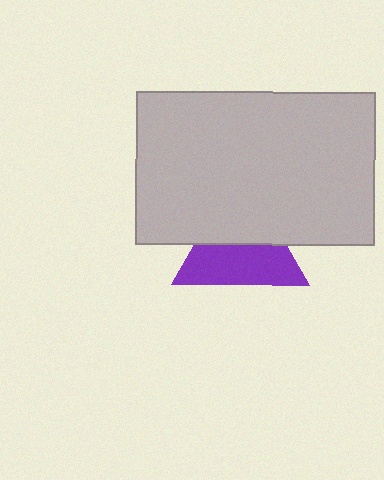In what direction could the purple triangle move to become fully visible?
The purple triangle could move down. That would shift it out from behind the light gray rectangle entirely.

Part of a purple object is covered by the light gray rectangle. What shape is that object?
It is a triangle.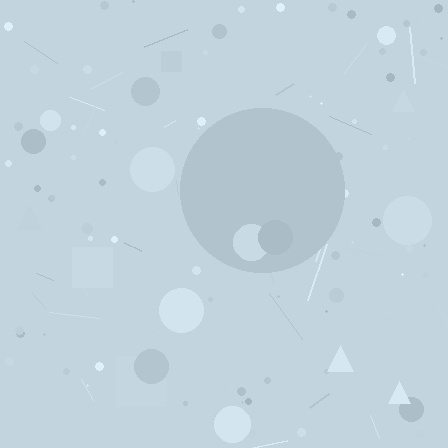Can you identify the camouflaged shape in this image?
The camouflaged shape is a circle.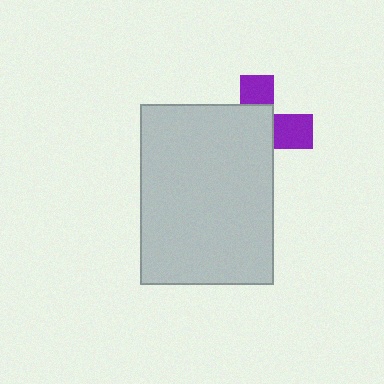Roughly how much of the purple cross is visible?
A small part of it is visible (roughly 36%).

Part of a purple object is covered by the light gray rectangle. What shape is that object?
It is a cross.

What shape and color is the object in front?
The object in front is a light gray rectangle.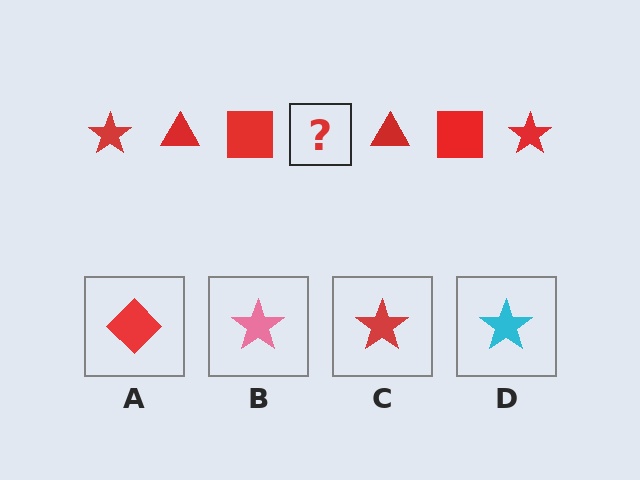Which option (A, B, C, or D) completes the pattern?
C.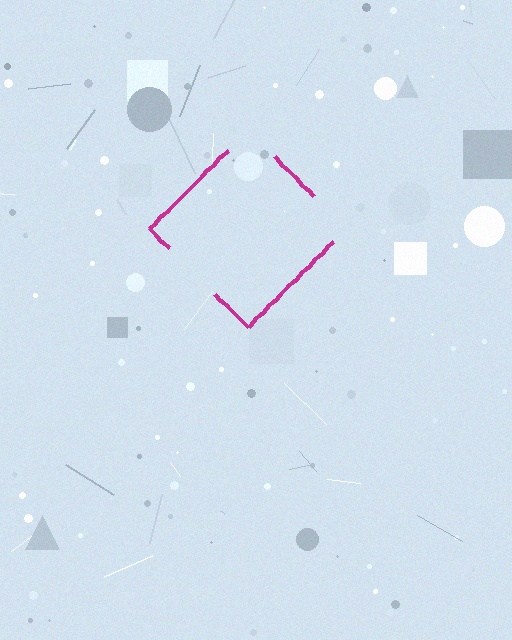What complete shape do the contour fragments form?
The contour fragments form a diamond.